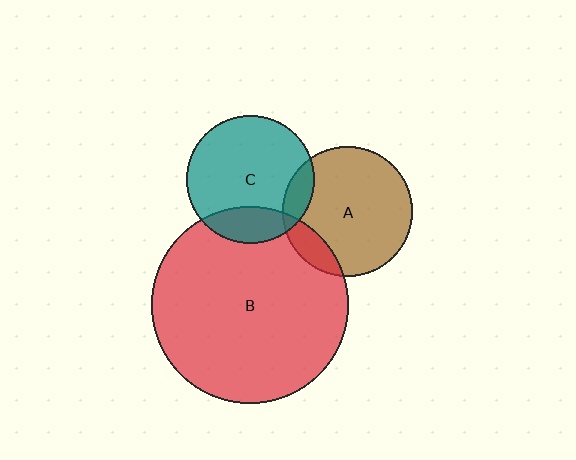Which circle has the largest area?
Circle B (red).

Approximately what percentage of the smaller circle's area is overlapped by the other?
Approximately 15%.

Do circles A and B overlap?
Yes.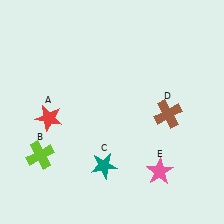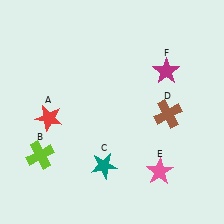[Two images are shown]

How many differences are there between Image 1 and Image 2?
There is 1 difference between the two images.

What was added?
A magenta star (F) was added in Image 2.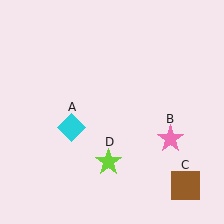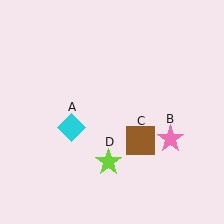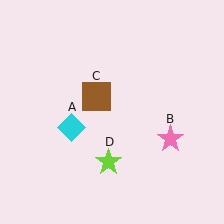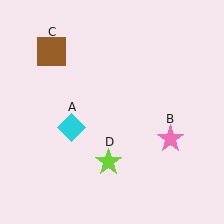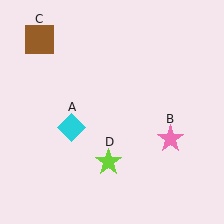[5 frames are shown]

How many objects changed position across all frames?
1 object changed position: brown square (object C).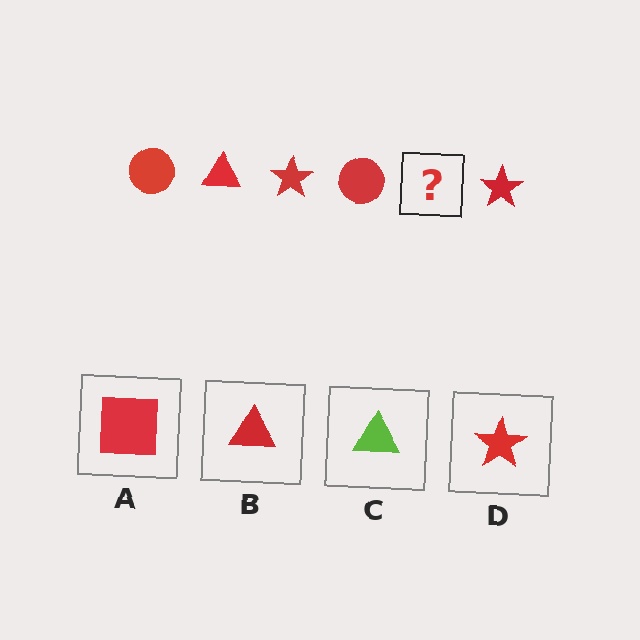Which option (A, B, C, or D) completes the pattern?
B.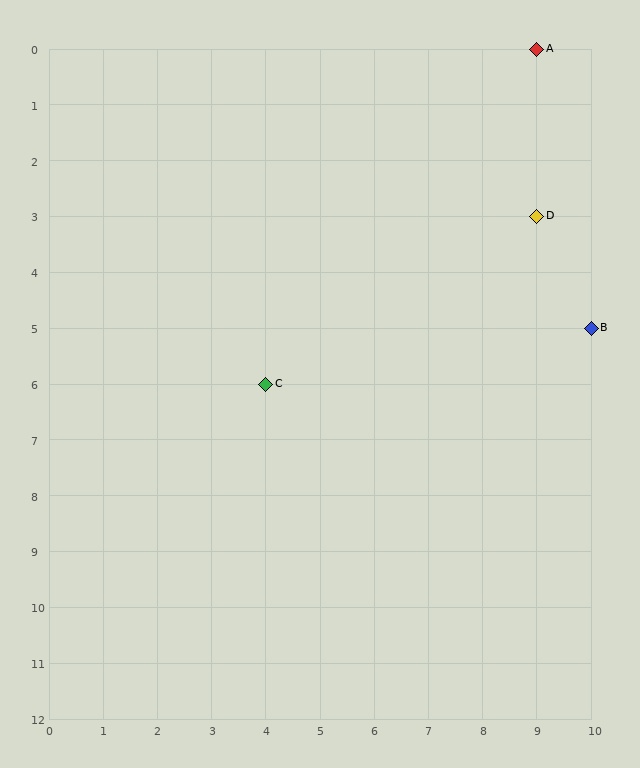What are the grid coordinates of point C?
Point C is at grid coordinates (4, 6).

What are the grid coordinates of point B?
Point B is at grid coordinates (10, 5).